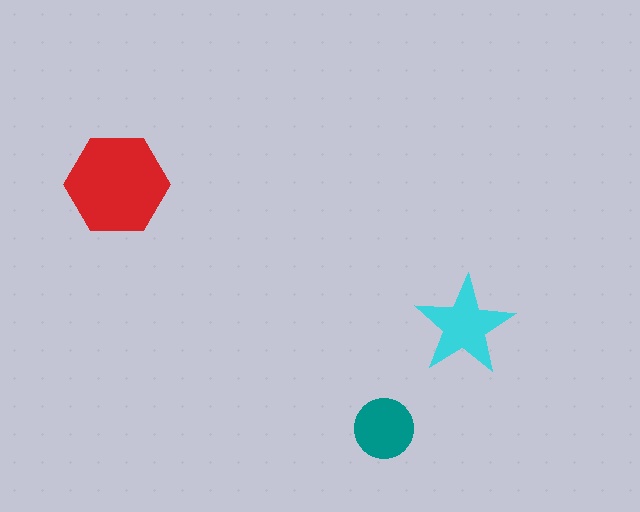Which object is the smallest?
The teal circle.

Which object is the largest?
The red hexagon.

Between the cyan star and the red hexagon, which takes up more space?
The red hexagon.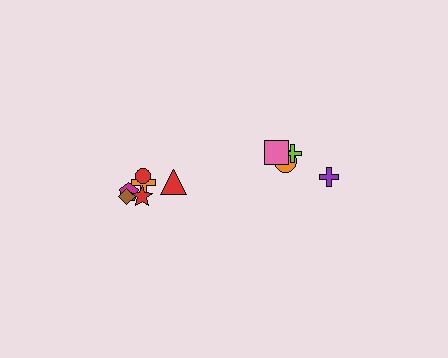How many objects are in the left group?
There are 6 objects.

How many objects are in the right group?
There are 4 objects.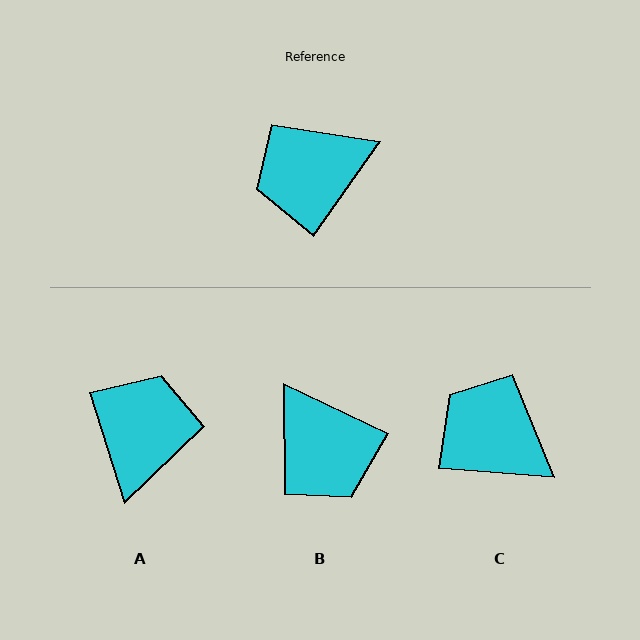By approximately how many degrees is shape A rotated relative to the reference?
Approximately 127 degrees clockwise.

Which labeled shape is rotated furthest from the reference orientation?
A, about 127 degrees away.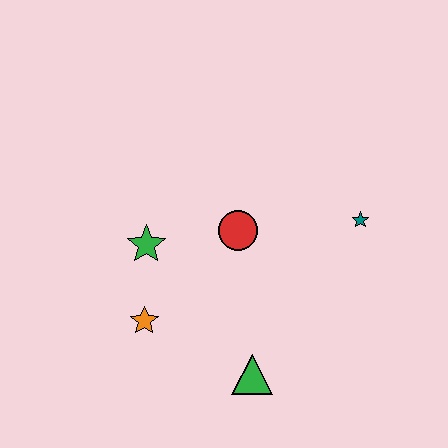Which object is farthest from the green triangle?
The teal star is farthest from the green triangle.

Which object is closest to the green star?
The orange star is closest to the green star.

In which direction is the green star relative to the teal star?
The green star is to the left of the teal star.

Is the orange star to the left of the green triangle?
Yes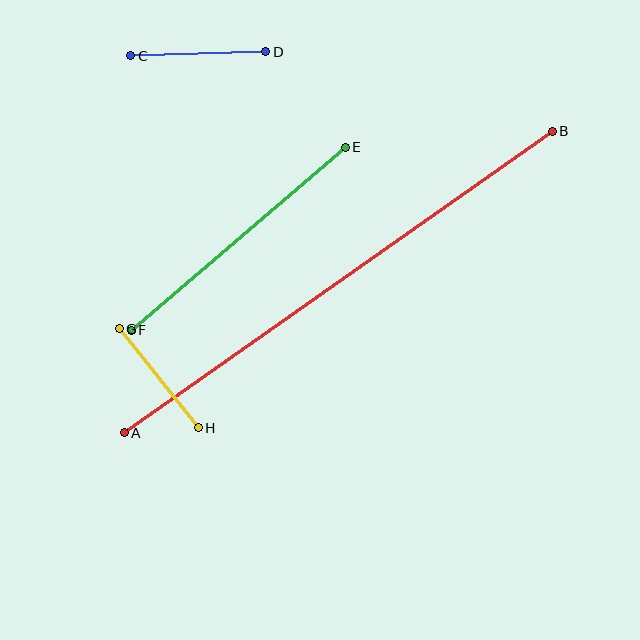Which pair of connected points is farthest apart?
Points A and B are farthest apart.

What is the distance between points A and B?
The distance is approximately 523 pixels.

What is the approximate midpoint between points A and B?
The midpoint is at approximately (338, 282) pixels.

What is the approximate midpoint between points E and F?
The midpoint is at approximately (238, 239) pixels.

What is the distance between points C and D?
The distance is approximately 135 pixels.